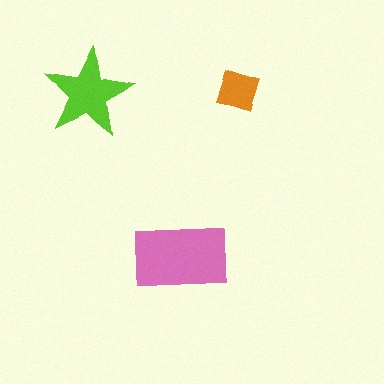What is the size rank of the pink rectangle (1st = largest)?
1st.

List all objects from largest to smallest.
The pink rectangle, the lime star, the orange diamond.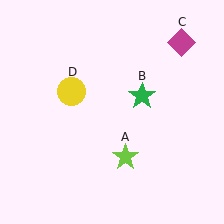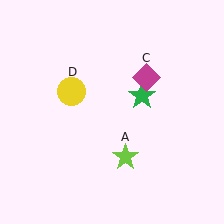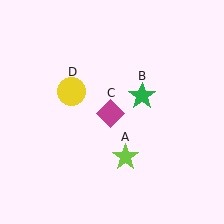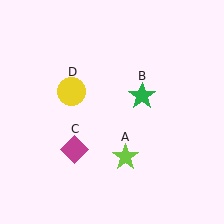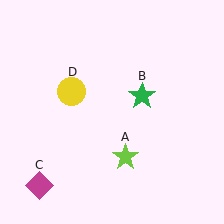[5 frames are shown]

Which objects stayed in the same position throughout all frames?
Lime star (object A) and green star (object B) and yellow circle (object D) remained stationary.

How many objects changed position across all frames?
1 object changed position: magenta diamond (object C).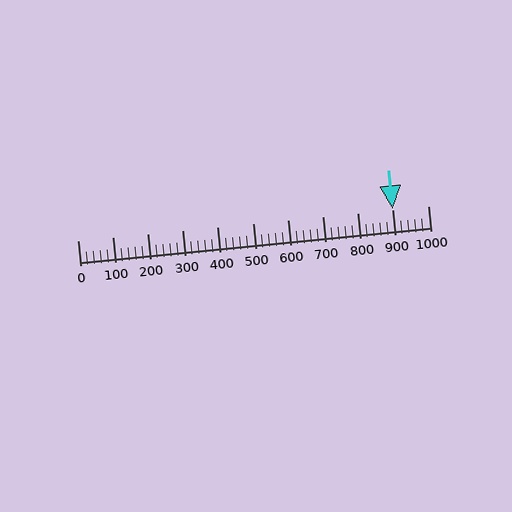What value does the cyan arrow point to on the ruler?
The cyan arrow points to approximately 900.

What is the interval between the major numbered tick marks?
The major tick marks are spaced 100 units apart.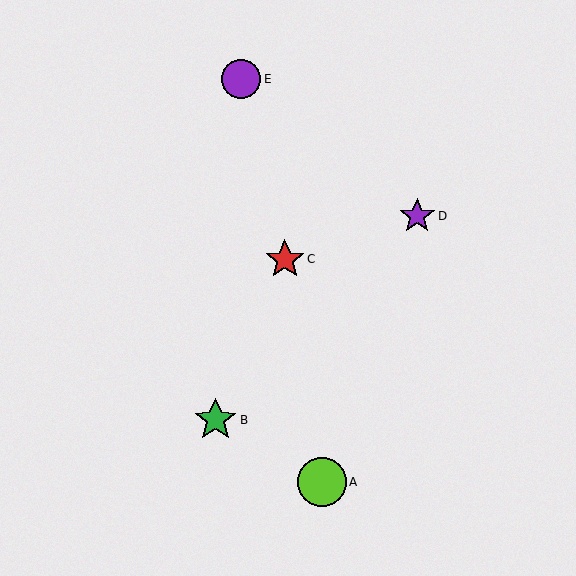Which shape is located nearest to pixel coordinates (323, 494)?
The lime circle (labeled A) at (322, 482) is nearest to that location.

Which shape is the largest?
The lime circle (labeled A) is the largest.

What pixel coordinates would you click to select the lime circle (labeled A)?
Click at (322, 482) to select the lime circle A.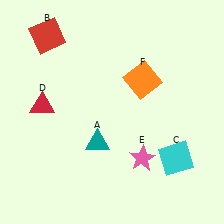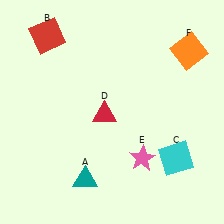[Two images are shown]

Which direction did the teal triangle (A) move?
The teal triangle (A) moved down.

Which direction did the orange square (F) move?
The orange square (F) moved right.